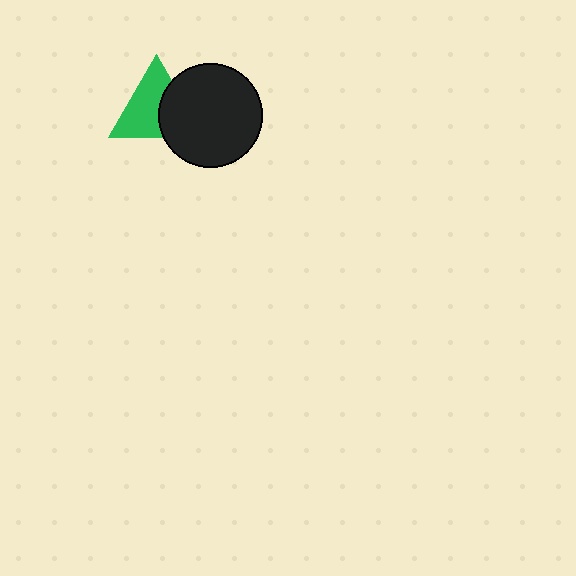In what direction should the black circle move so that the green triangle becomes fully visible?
The black circle should move right. That is the shortest direction to clear the overlap and leave the green triangle fully visible.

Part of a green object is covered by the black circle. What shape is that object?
It is a triangle.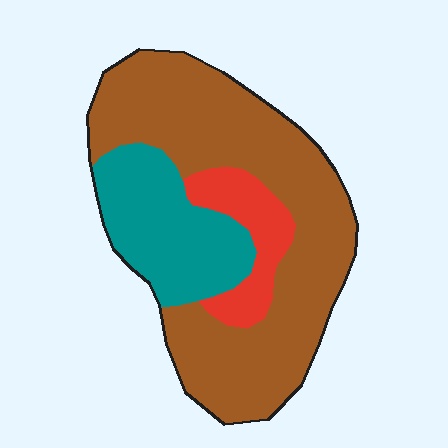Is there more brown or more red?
Brown.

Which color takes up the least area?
Red, at roughly 10%.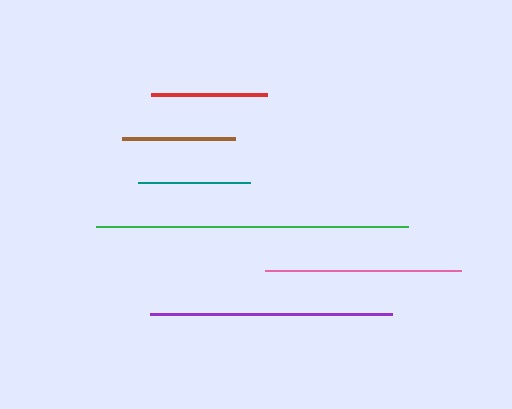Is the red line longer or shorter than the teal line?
The red line is longer than the teal line.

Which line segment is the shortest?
The teal line is the shortest at approximately 112 pixels.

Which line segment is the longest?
The green line is the longest at approximately 312 pixels.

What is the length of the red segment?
The red segment is approximately 116 pixels long.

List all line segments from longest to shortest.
From longest to shortest: green, purple, pink, red, brown, teal.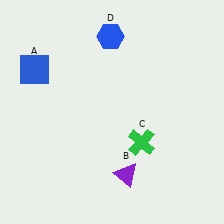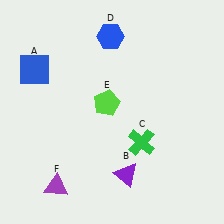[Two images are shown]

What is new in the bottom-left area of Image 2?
A purple triangle (F) was added in the bottom-left area of Image 2.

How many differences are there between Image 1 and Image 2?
There are 2 differences between the two images.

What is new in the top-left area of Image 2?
A lime pentagon (E) was added in the top-left area of Image 2.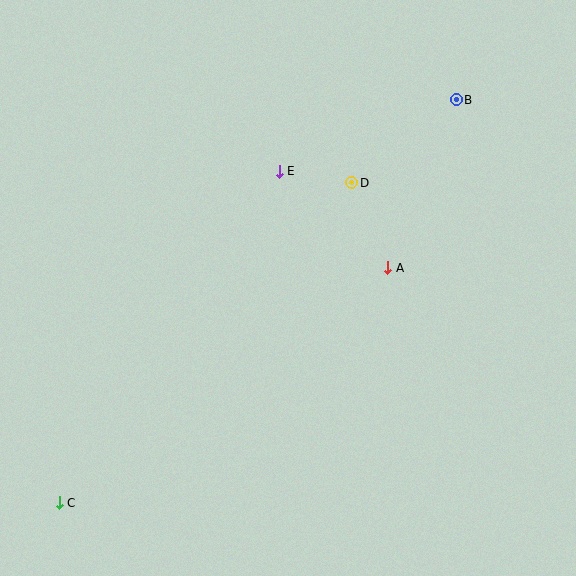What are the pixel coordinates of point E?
Point E is at (279, 171).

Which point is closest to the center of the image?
Point A at (388, 268) is closest to the center.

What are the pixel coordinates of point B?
Point B is at (456, 99).